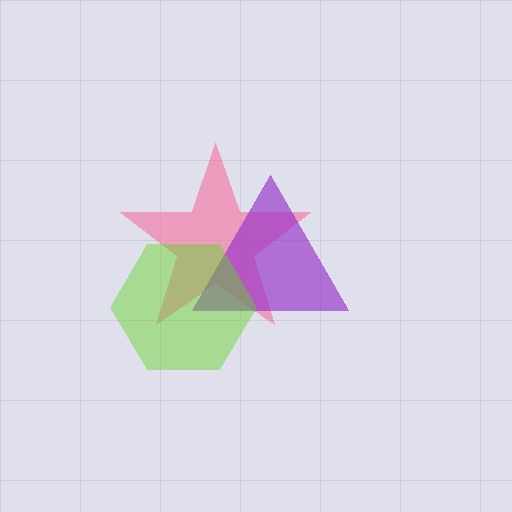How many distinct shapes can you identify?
There are 3 distinct shapes: a pink star, a purple triangle, a lime hexagon.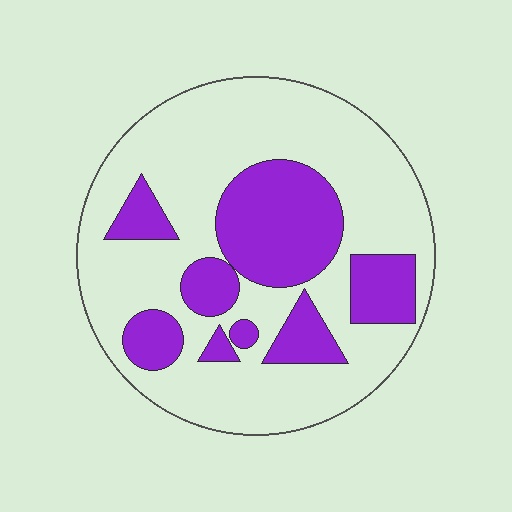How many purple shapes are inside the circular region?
8.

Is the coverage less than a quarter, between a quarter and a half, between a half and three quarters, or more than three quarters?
Between a quarter and a half.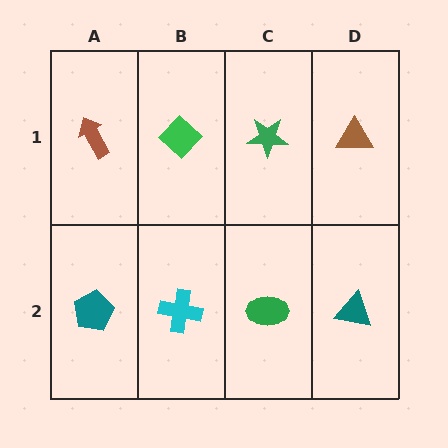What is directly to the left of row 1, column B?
A brown arrow.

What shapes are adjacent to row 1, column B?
A cyan cross (row 2, column B), a brown arrow (row 1, column A), a green star (row 1, column C).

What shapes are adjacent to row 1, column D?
A teal triangle (row 2, column D), a green star (row 1, column C).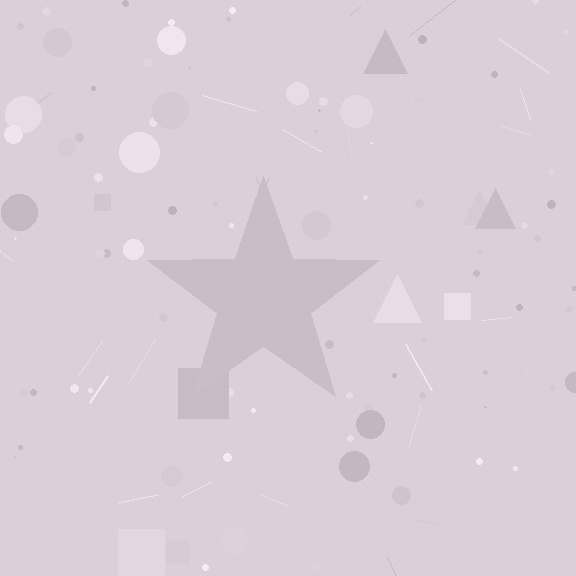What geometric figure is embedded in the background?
A star is embedded in the background.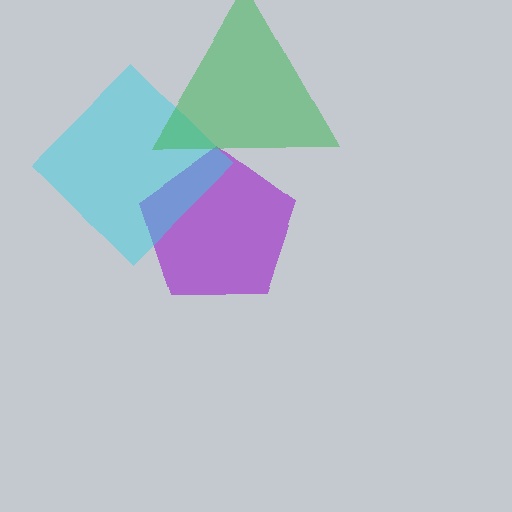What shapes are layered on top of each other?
The layered shapes are: a purple pentagon, a cyan diamond, a green triangle.